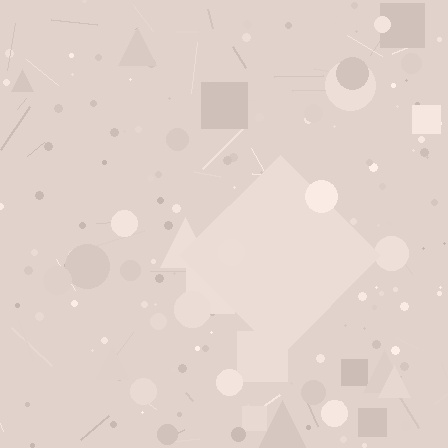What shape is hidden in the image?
A diamond is hidden in the image.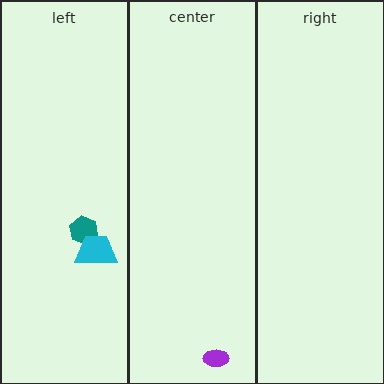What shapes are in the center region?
The purple ellipse.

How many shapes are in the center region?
1.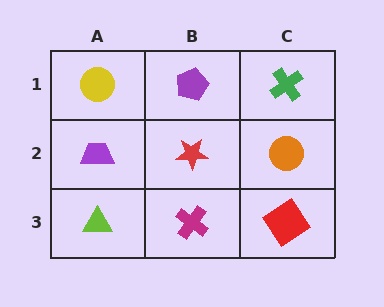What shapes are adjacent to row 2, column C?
A green cross (row 1, column C), a red diamond (row 3, column C), a red star (row 2, column B).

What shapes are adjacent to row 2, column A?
A yellow circle (row 1, column A), a lime triangle (row 3, column A), a red star (row 2, column B).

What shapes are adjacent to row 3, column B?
A red star (row 2, column B), a lime triangle (row 3, column A), a red diamond (row 3, column C).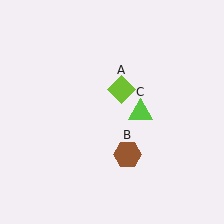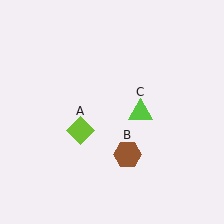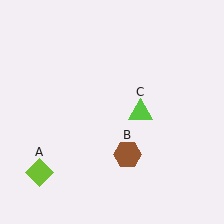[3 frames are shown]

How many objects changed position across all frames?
1 object changed position: lime diamond (object A).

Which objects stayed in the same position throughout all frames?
Brown hexagon (object B) and lime triangle (object C) remained stationary.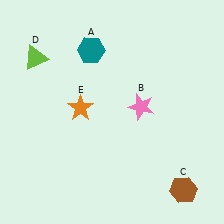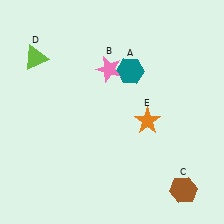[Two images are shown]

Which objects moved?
The objects that moved are: the teal hexagon (A), the pink star (B), the orange star (E).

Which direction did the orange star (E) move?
The orange star (E) moved right.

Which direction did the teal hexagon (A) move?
The teal hexagon (A) moved right.